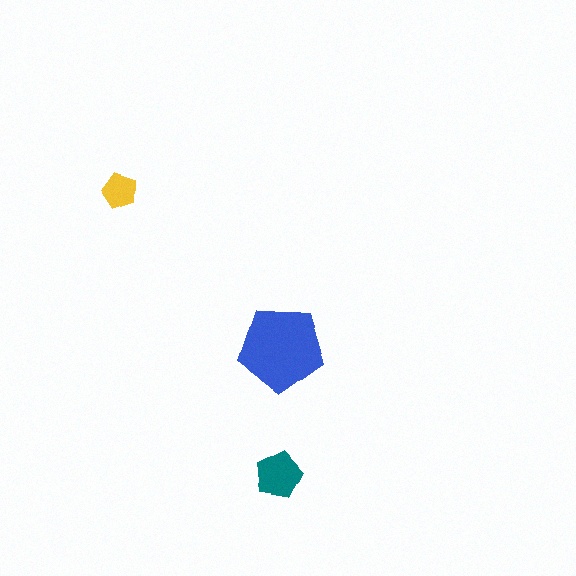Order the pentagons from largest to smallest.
the blue one, the teal one, the yellow one.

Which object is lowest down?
The teal pentagon is bottommost.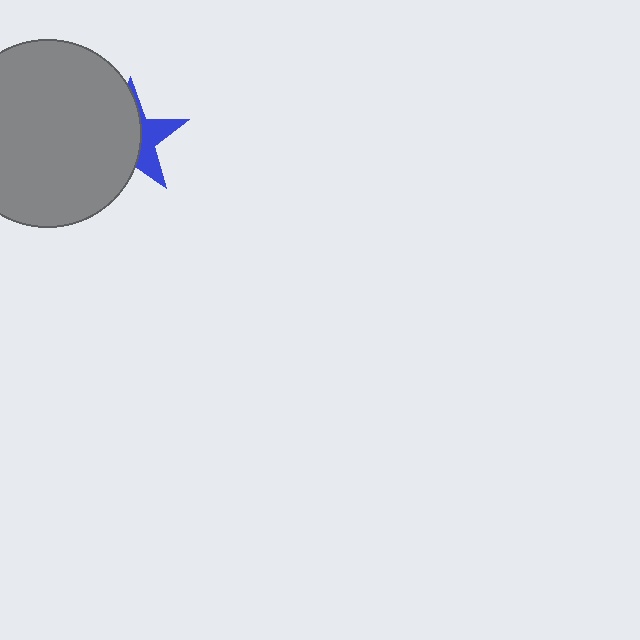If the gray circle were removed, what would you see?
You would see the complete blue star.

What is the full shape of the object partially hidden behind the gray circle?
The partially hidden object is a blue star.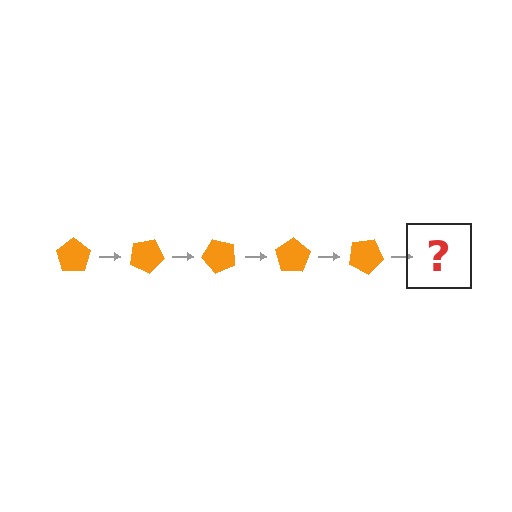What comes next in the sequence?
The next element should be an orange pentagon rotated 125 degrees.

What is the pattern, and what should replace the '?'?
The pattern is that the pentagon rotates 25 degrees each step. The '?' should be an orange pentagon rotated 125 degrees.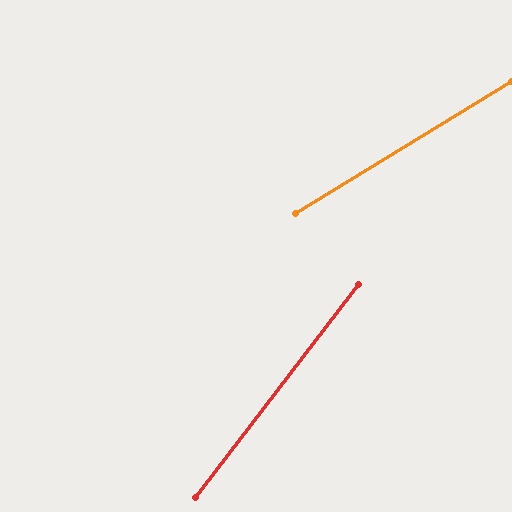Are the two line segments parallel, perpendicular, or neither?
Neither parallel nor perpendicular — they differ by about 21°.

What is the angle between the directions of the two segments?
Approximately 21 degrees.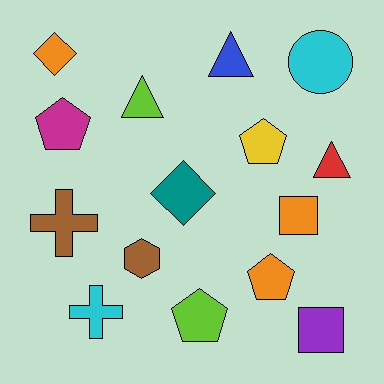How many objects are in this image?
There are 15 objects.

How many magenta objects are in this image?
There is 1 magenta object.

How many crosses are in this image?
There are 2 crosses.